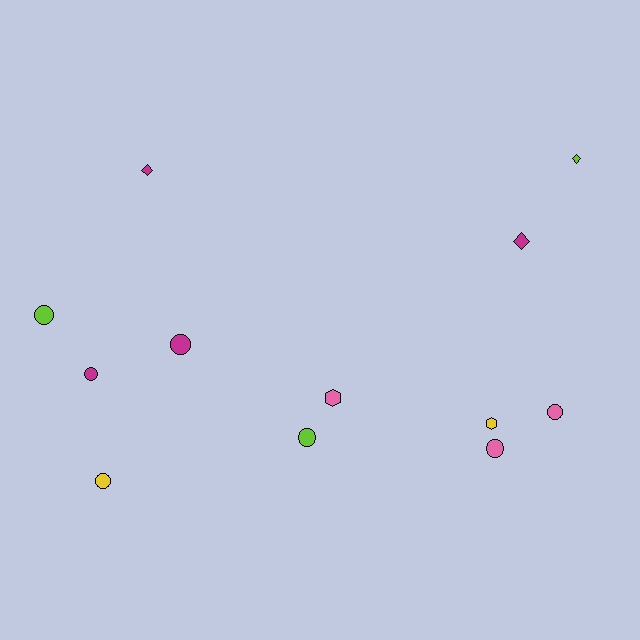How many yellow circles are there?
There is 1 yellow circle.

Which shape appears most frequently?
Circle, with 7 objects.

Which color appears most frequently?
Magenta, with 4 objects.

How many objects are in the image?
There are 12 objects.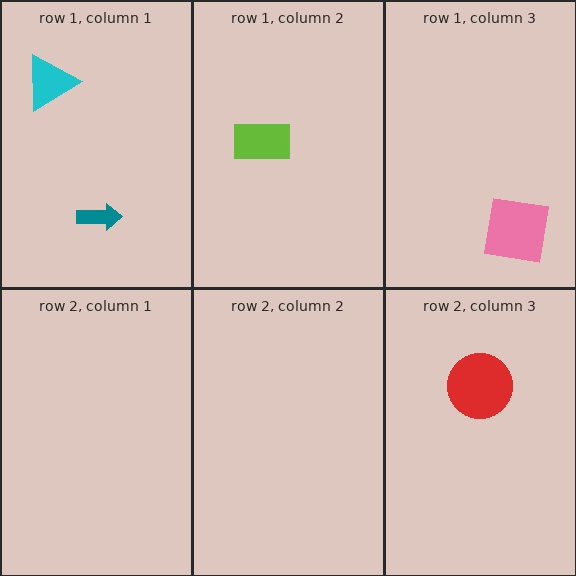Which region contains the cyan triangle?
The row 1, column 1 region.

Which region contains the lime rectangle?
The row 1, column 2 region.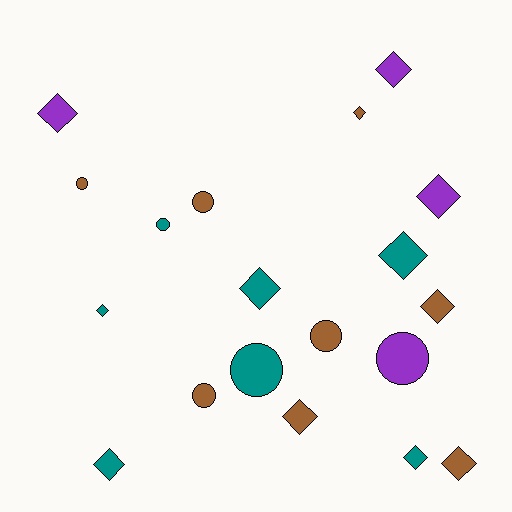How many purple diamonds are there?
There are 3 purple diamonds.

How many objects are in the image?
There are 19 objects.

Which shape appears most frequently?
Diamond, with 12 objects.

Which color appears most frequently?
Brown, with 8 objects.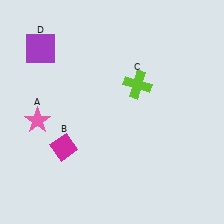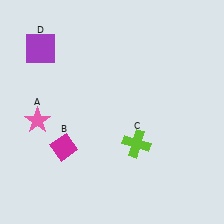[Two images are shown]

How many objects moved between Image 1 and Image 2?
1 object moved between the two images.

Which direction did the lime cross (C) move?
The lime cross (C) moved down.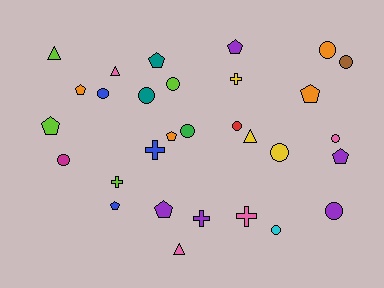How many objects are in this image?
There are 30 objects.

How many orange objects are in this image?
There are 4 orange objects.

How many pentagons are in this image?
There are 9 pentagons.